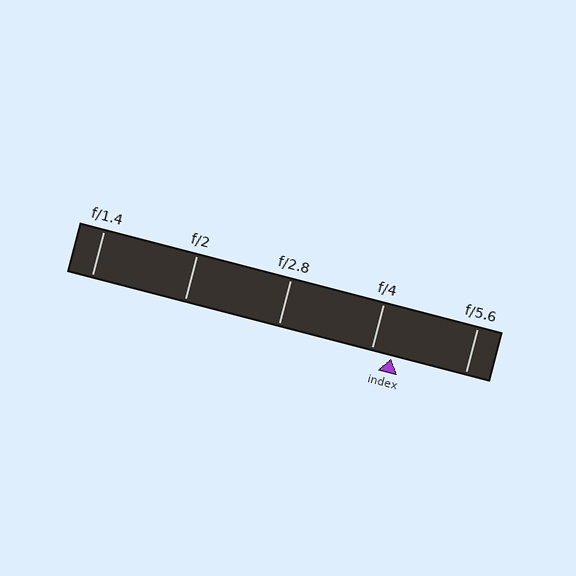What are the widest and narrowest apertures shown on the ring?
The widest aperture shown is f/1.4 and the narrowest is f/5.6.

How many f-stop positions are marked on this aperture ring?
There are 5 f-stop positions marked.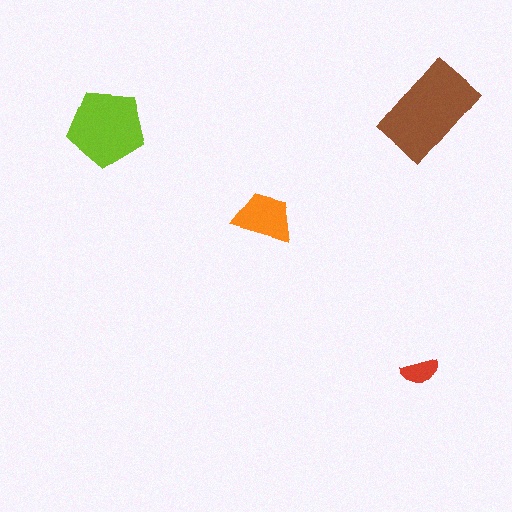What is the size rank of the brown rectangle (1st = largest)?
1st.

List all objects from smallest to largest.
The red semicircle, the orange trapezoid, the lime pentagon, the brown rectangle.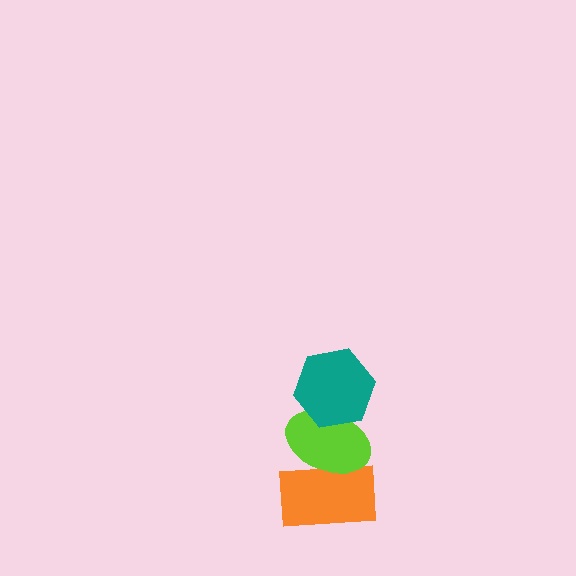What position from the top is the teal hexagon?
The teal hexagon is 1st from the top.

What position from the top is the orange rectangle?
The orange rectangle is 3rd from the top.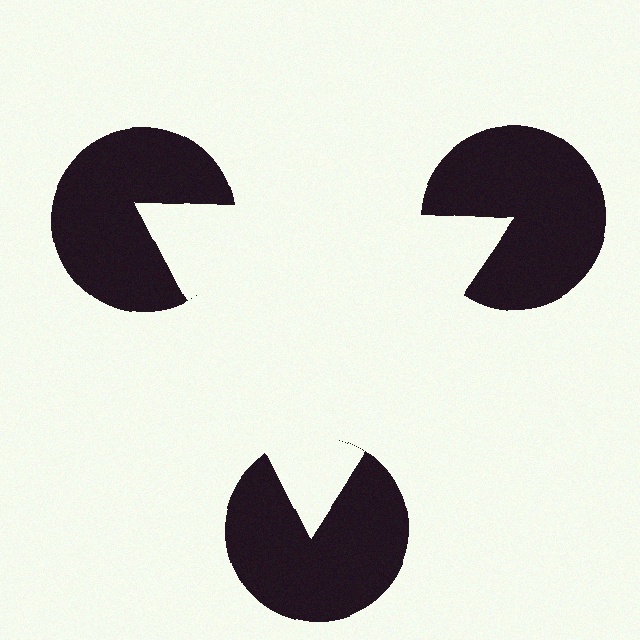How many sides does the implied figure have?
3 sides.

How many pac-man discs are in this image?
There are 3 — one at each vertex of the illusory triangle.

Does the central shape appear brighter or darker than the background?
It typically appears slightly brighter than the background, even though no actual brightness change is drawn.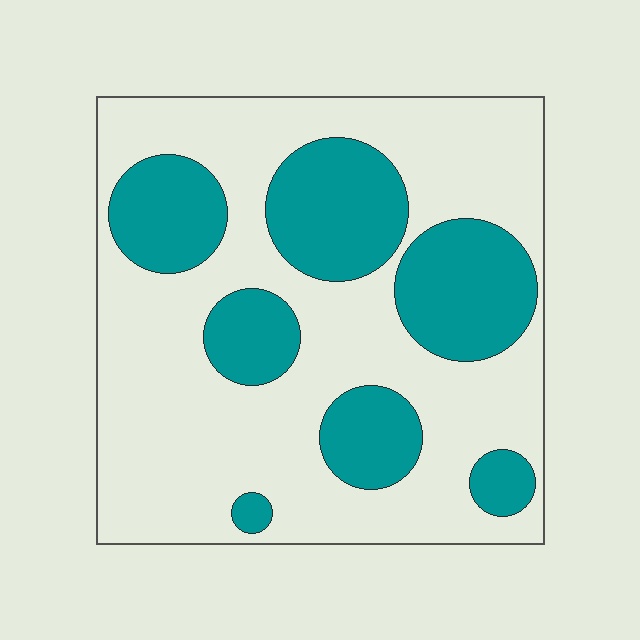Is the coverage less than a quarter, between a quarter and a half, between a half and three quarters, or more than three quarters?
Between a quarter and a half.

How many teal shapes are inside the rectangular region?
7.